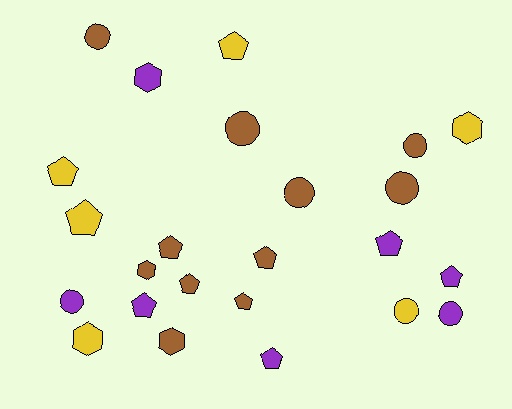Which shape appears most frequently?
Pentagon, with 11 objects.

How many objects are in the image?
There are 24 objects.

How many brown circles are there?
There are 5 brown circles.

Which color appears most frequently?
Brown, with 11 objects.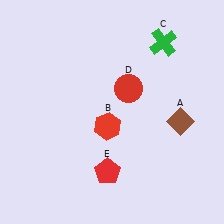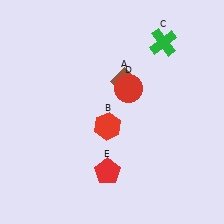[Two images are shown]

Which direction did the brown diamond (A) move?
The brown diamond (A) moved left.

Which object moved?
The brown diamond (A) moved left.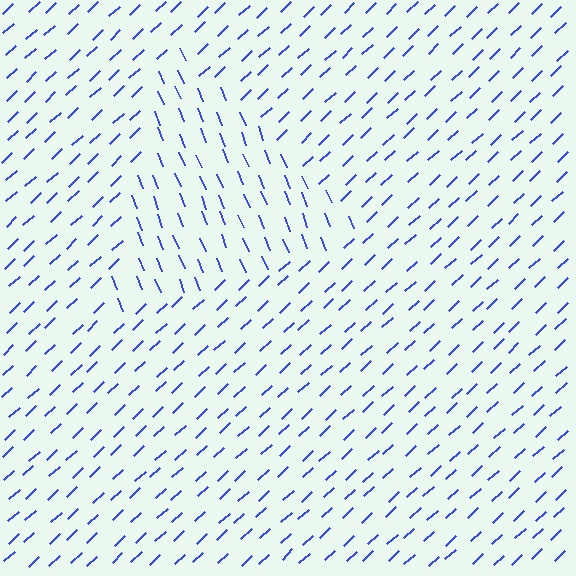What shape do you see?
I see a triangle.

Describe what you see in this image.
The image is filled with small blue line segments. A triangle region in the image has lines oriented differently from the surrounding lines, creating a visible texture boundary.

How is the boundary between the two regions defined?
The boundary is defined purely by a change in line orientation (approximately 69 degrees difference). All lines are the same color and thickness.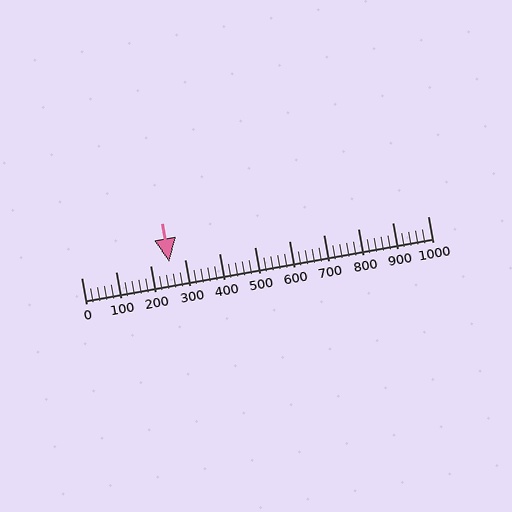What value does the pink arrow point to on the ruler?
The pink arrow points to approximately 254.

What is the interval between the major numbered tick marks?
The major tick marks are spaced 100 units apart.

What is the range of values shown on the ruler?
The ruler shows values from 0 to 1000.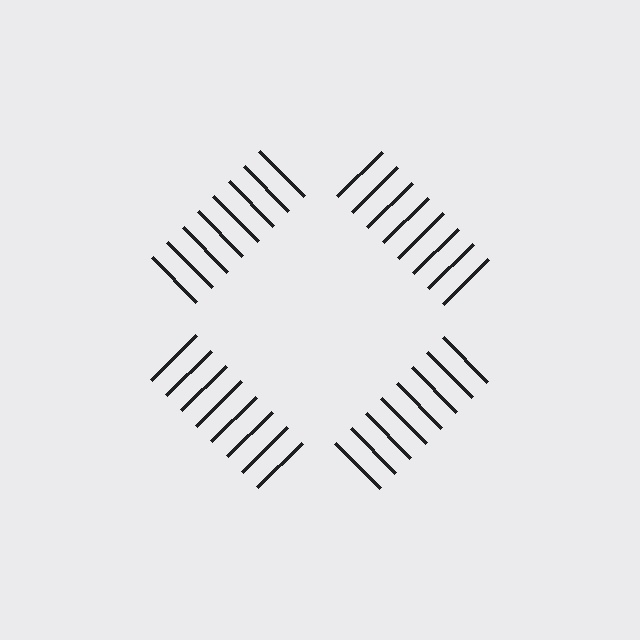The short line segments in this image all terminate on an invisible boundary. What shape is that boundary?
An illusory square — the line segments terminate on its edges but no continuous stroke is drawn.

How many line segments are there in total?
32 — 8 along each of the 4 edges.